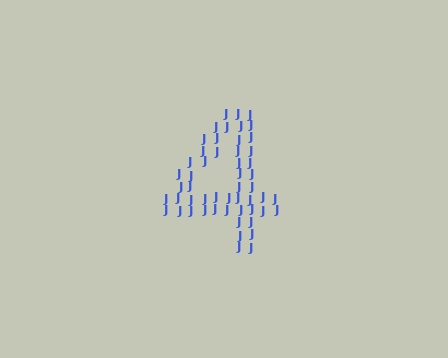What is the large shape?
The large shape is the digit 4.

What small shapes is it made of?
It is made of small letter J's.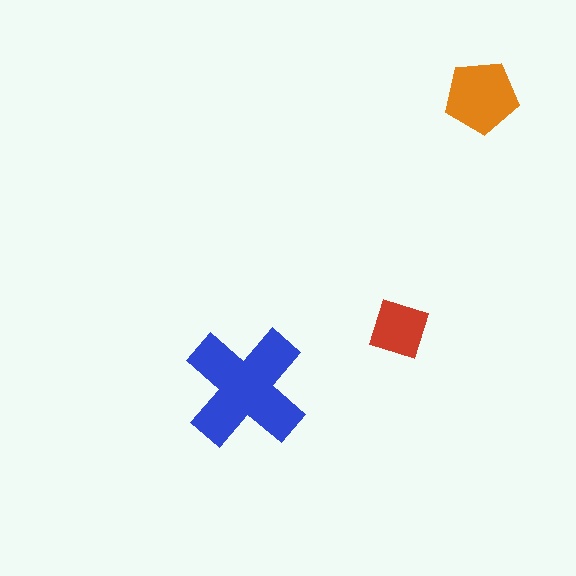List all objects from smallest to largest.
The red diamond, the orange pentagon, the blue cross.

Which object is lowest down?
The blue cross is bottommost.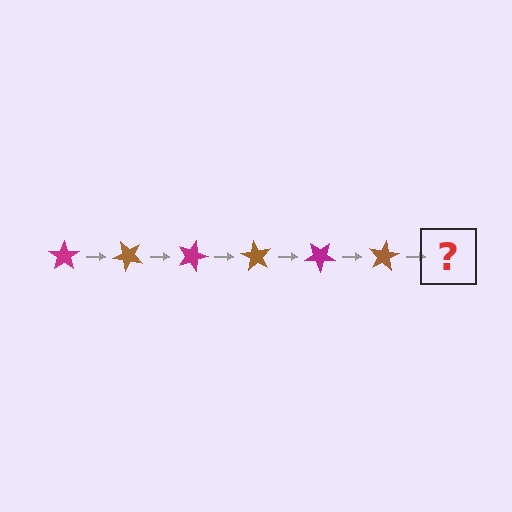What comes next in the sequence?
The next element should be a magenta star, rotated 270 degrees from the start.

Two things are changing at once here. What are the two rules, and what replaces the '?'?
The two rules are that it rotates 45 degrees each step and the color cycles through magenta and brown. The '?' should be a magenta star, rotated 270 degrees from the start.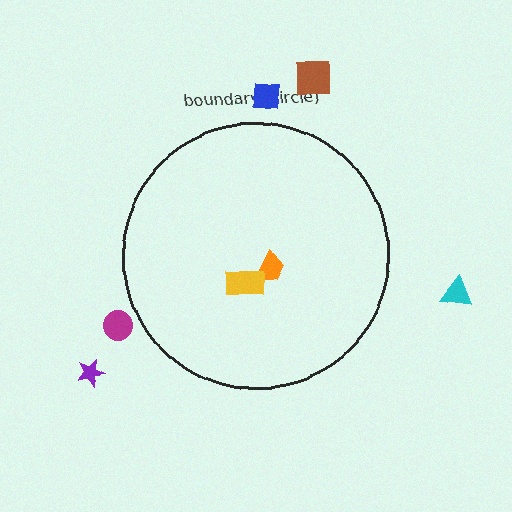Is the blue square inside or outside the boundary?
Outside.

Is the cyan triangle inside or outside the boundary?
Outside.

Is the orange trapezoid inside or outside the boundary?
Inside.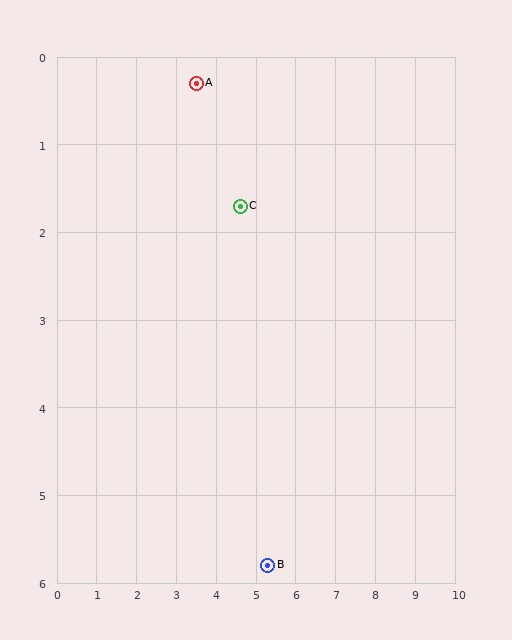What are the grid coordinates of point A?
Point A is at approximately (3.5, 0.3).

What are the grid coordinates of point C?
Point C is at approximately (4.6, 1.7).